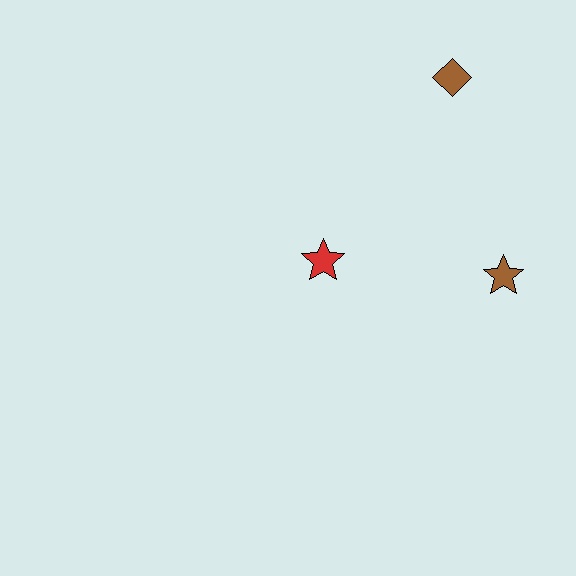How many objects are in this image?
There are 3 objects.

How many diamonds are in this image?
There is 1 diamond.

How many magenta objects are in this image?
There are no magenta objects.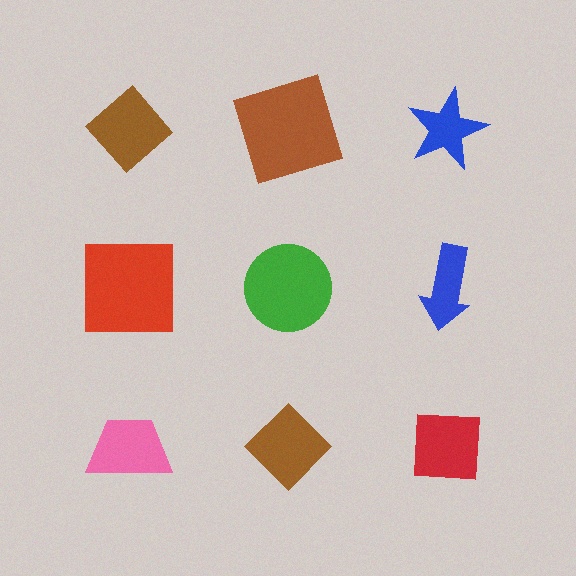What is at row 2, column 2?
A green circle.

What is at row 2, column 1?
A red square.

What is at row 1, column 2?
A brown square.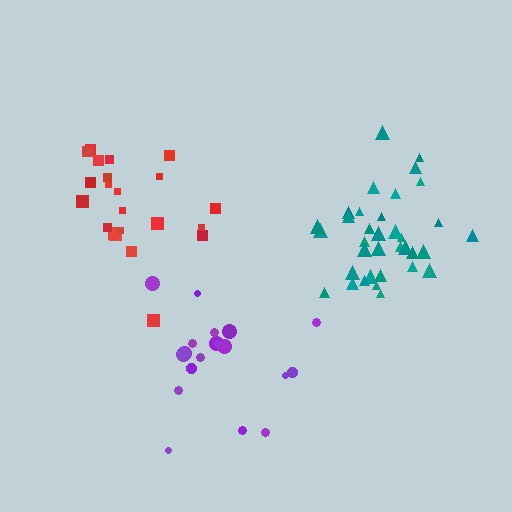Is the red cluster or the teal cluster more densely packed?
Teal.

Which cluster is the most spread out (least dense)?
Purple.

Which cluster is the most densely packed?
Teal.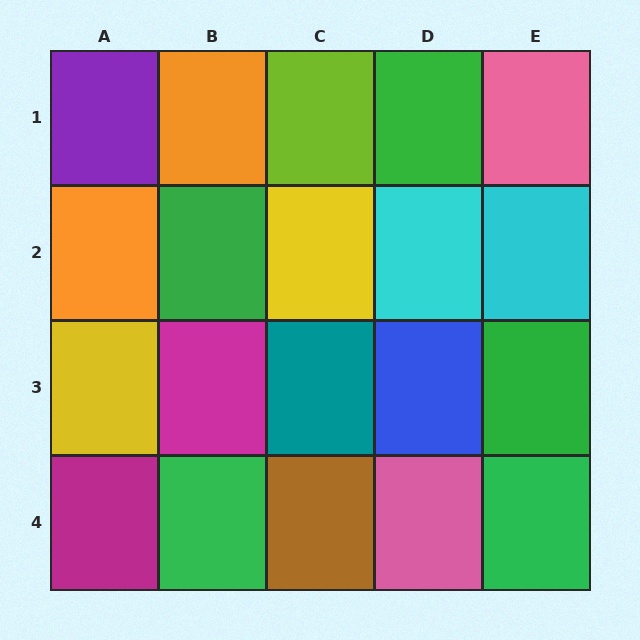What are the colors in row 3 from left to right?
Yellow, magenta, teal, blue, green.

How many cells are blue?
1 cell is blue.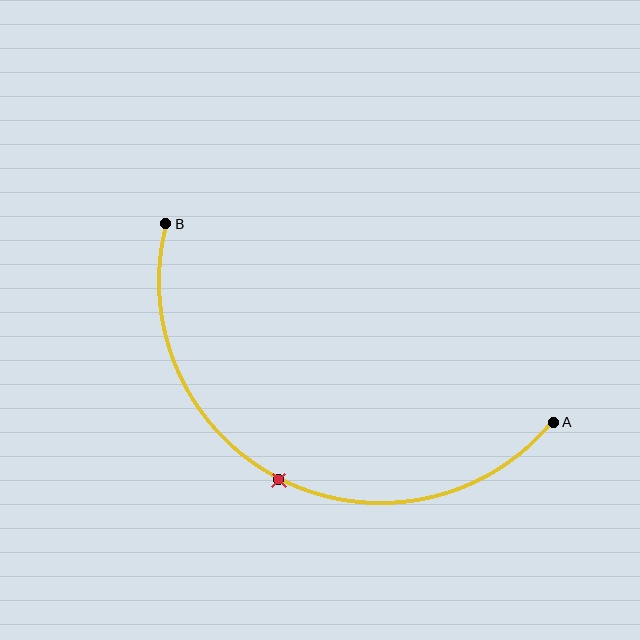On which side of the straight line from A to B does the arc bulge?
The arc bulges below the straight line connecting A and B.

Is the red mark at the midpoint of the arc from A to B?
Yes. The red mark lies on the arc at equal arc-length from both A and B — it is the arc midpoint.